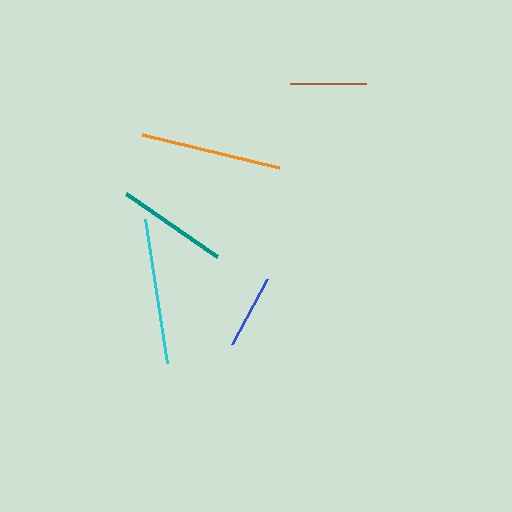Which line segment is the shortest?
The blue line is the shortest at approximately 74 pixels.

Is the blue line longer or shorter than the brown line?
The brown line is longer than the blue line.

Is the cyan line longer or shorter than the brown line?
The cyan line is longer than the brown line.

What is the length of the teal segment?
The teal segment is approximately 111 pixels long.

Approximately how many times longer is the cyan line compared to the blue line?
The cyan line is approximately 2.0 times the length of the blue line.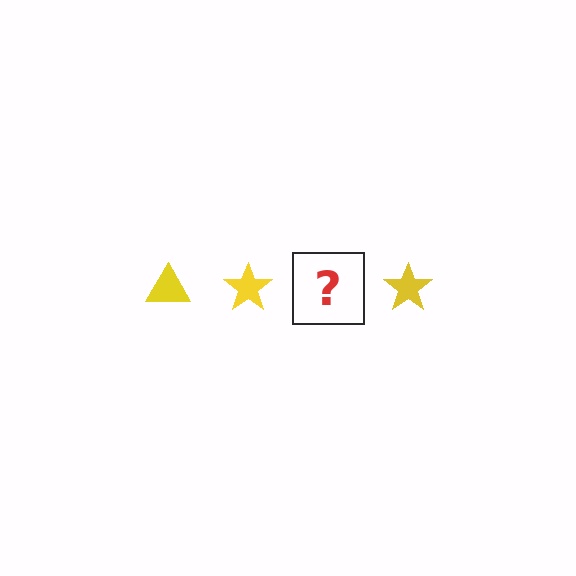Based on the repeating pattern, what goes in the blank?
The blank should be a yellow triangle.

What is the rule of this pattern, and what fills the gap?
The rule is that the pattern cycles through triangle, star shapes in yellow. The gap should be filled with a yellow triangle.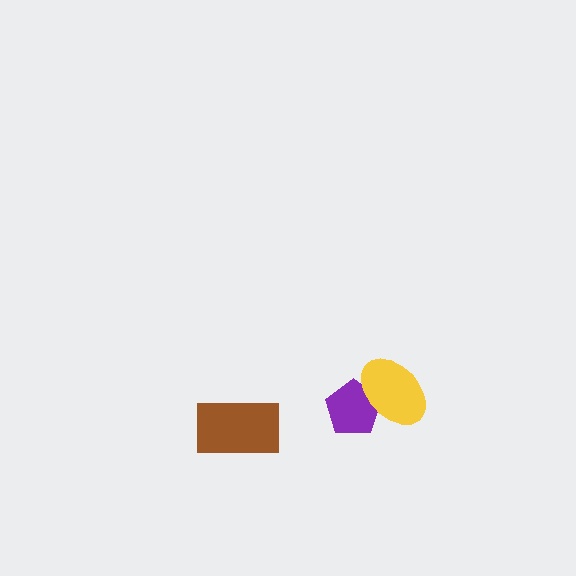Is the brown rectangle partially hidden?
No, no other shape covers it.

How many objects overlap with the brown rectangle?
0 objects overlap with the brown rectangle.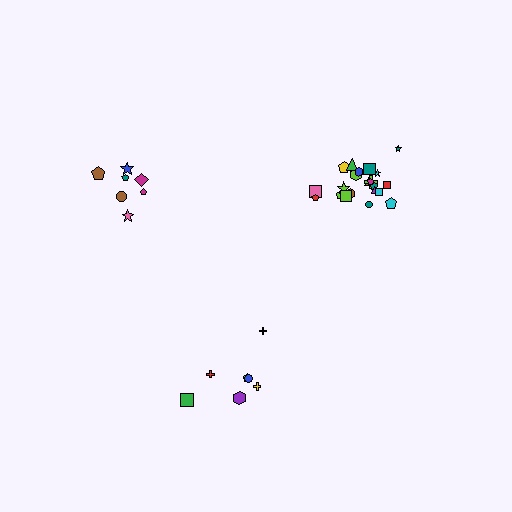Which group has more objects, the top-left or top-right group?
The top-right group.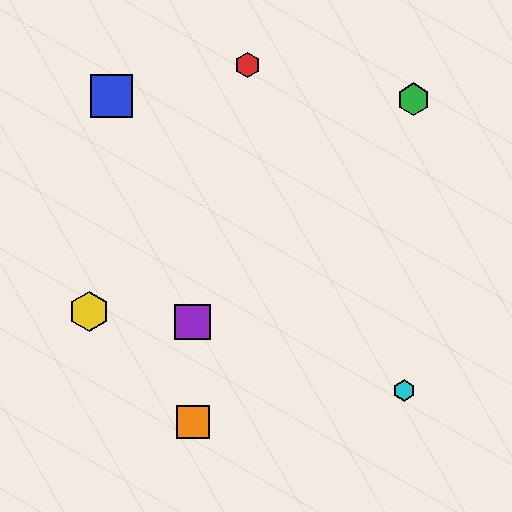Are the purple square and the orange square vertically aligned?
Yes, both are at x≈193.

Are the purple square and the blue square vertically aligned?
No, the purple square is at x≈193 and the blue square is at x≈111.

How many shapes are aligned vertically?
2 shapes (the purple square, the orange square) are aligned vertically.